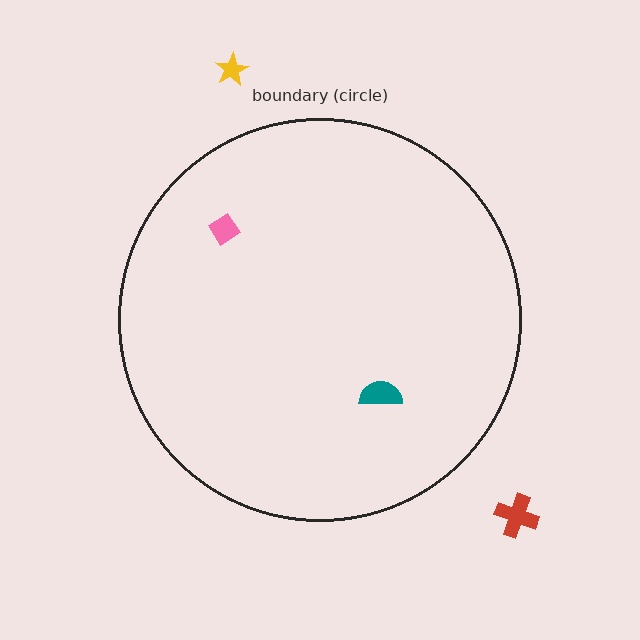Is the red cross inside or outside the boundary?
Outside.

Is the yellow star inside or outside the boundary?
Outside.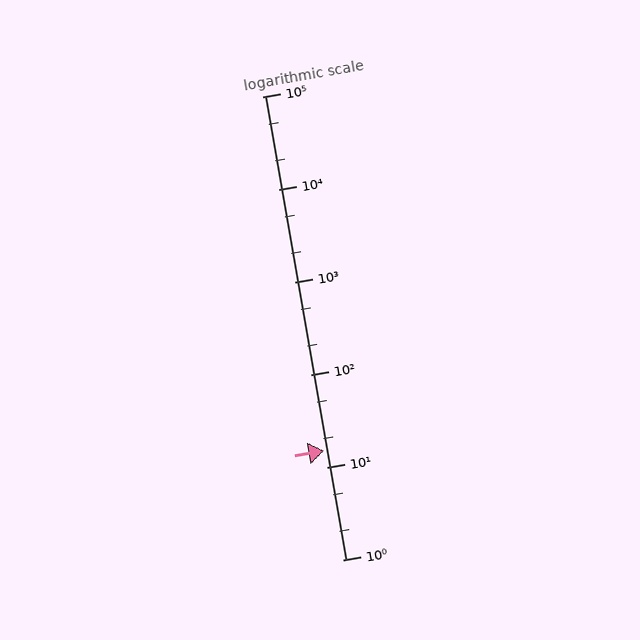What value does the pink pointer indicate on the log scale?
The pointer indicates approximately 15.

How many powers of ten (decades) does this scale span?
The scale spans 5 decades, from 1 to 100000.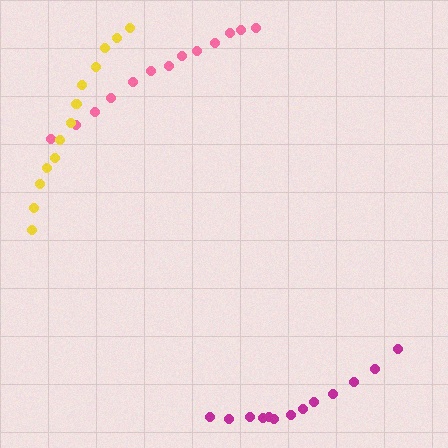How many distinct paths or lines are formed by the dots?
There are 3 distinct paths.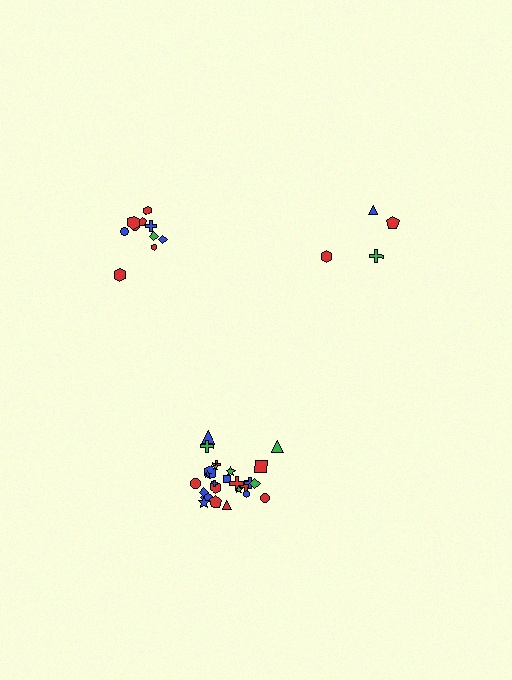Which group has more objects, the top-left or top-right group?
The top-left group.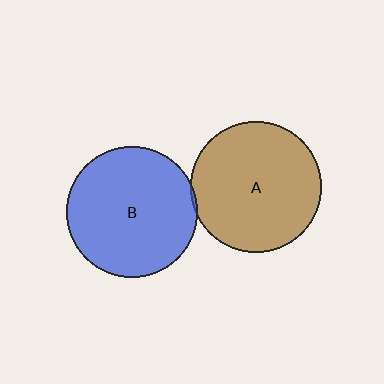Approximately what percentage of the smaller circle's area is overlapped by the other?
Approximately 5%.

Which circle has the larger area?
Circle A (brown).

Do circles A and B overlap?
Yes.